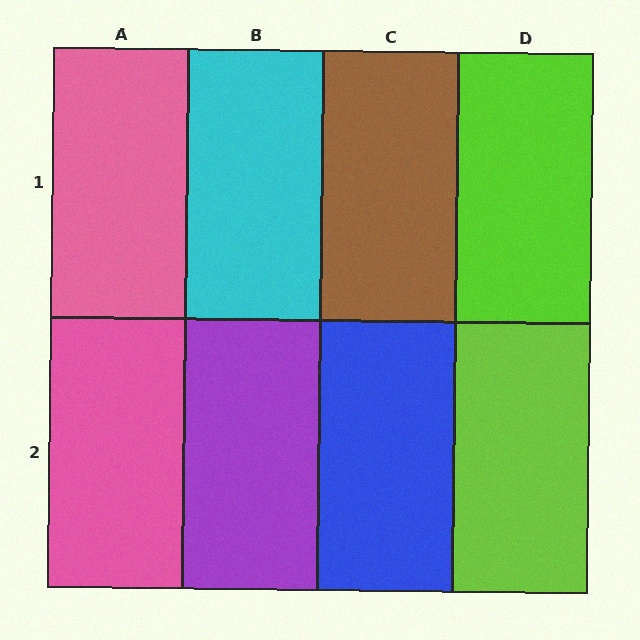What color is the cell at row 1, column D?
Lime.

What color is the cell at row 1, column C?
Brown.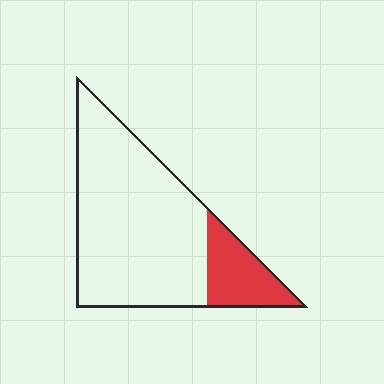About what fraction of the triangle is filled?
About one fifth (1/5).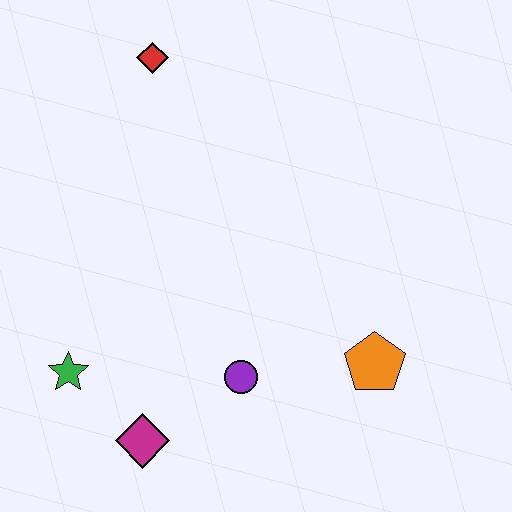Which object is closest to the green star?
The magenta diamond is closest to the green star.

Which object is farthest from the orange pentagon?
The red diamond is farthest from the orange pentagon.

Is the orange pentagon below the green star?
No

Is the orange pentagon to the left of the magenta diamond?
No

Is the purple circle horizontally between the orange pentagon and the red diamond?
Yes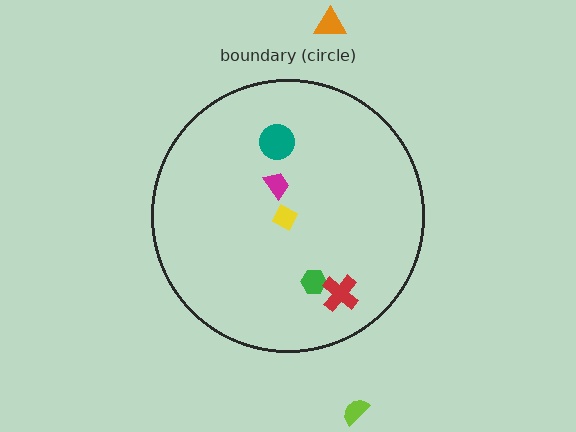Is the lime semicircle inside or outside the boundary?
Outside.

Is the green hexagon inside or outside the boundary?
Inside.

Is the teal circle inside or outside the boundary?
Inside.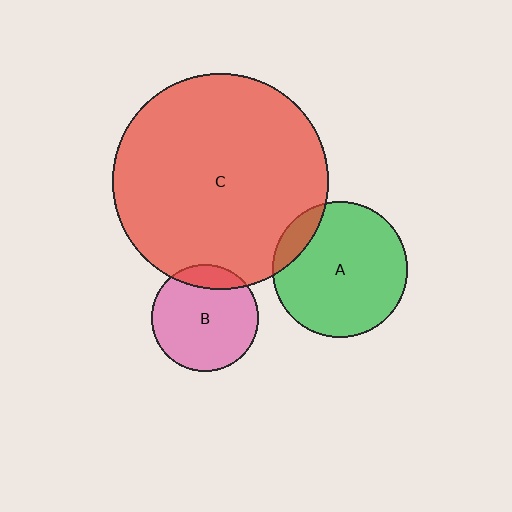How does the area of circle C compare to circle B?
Approximately 4.0 times.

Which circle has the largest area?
Circle C (red).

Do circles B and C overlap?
Yes.